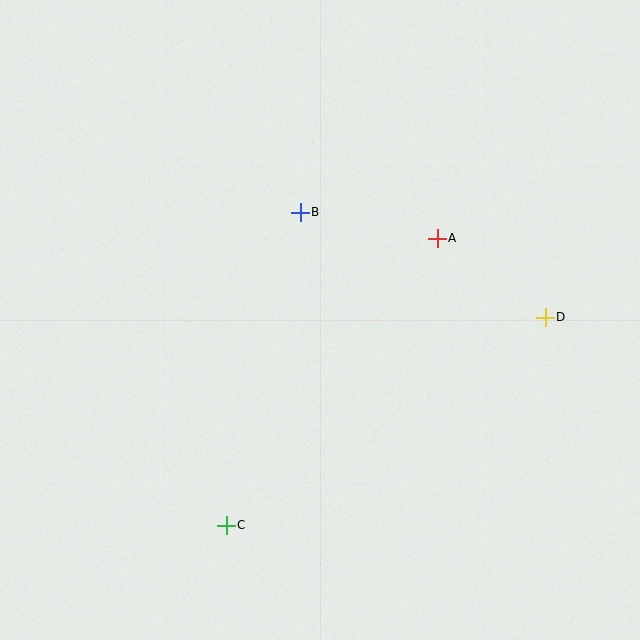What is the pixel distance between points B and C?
The distance between B and C is 321 pixels.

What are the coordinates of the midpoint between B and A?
The midpoint between B and A is at (369, 225).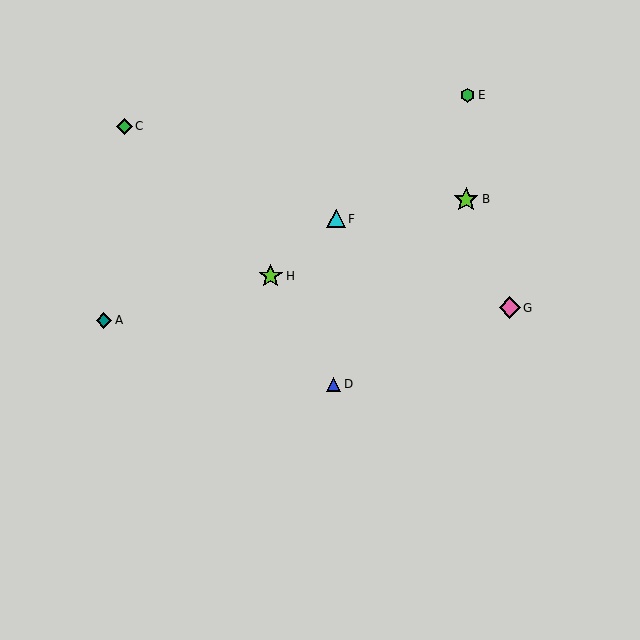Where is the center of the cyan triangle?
The center of the cyan triangle is at (336, 219).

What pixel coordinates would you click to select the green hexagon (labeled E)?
Click at (468, 95) to select the green hexagon E.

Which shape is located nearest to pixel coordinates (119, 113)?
The green diamond (labeled C) at (124, 126) is nearest to that location.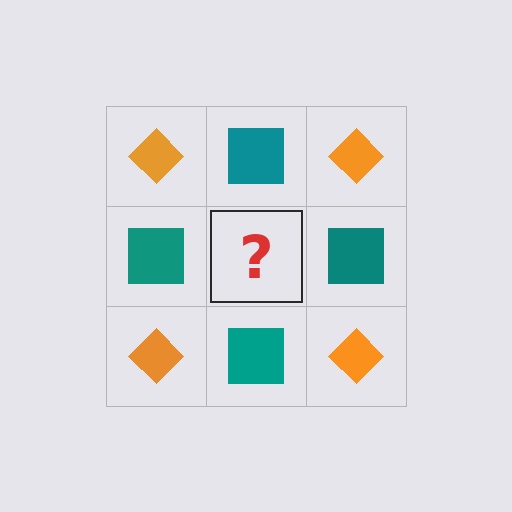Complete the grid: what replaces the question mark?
The question mark should be replaced with an orange diamond.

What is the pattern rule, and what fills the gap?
The rule is that it alternates orange diamond and teal square in a checkerboard pattern. The gap should be filled with an orange diamond.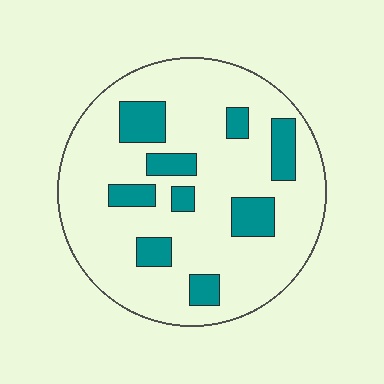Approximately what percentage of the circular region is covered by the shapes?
Approximately 20%.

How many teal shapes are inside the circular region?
9.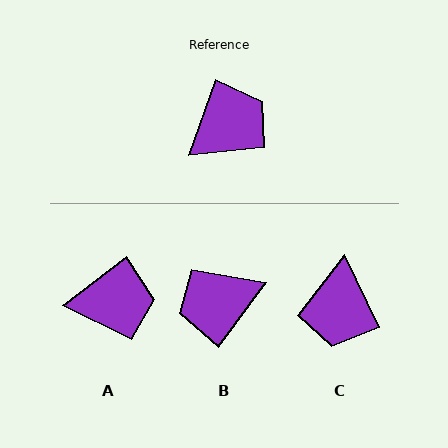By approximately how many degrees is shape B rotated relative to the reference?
Approximately 164 degrees counter-clockwise.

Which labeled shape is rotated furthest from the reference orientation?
B, about 164 degrees away.